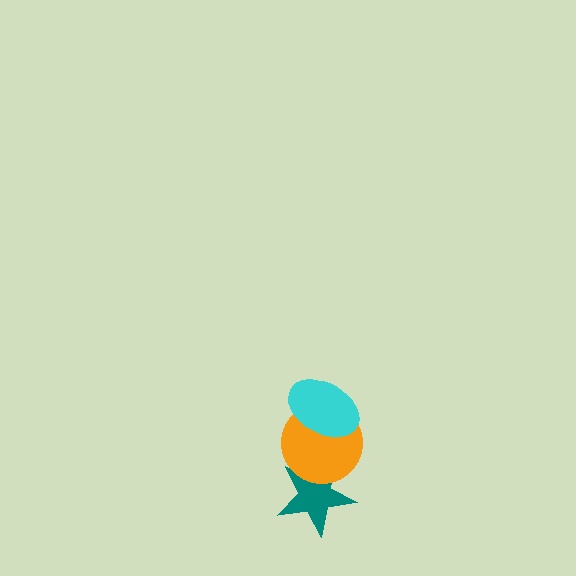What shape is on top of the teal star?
The orange circle is on top of the teal star.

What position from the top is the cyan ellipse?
The cyan ellipse is 1st from the top.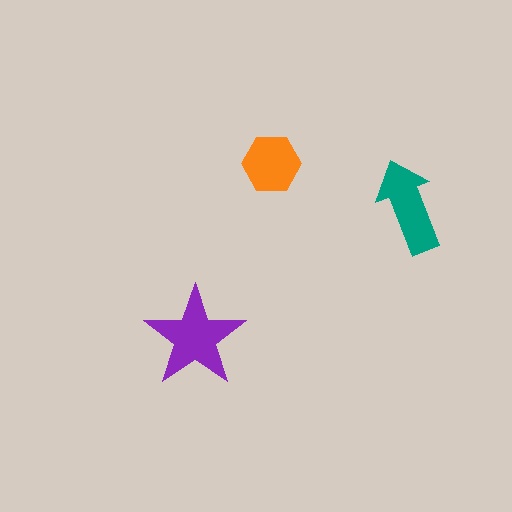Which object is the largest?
The purple star.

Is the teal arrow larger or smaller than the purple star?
Smaller.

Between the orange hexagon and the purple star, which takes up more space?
The purple star.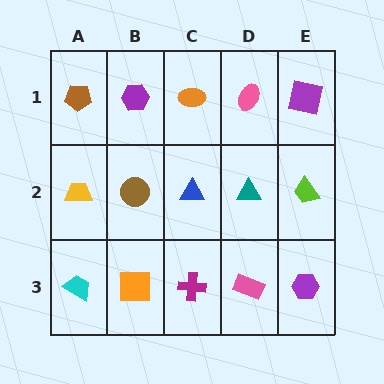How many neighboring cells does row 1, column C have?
3.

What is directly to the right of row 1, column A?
A purple hexagon.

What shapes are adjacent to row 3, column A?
A yellow trapezoid (row 2, column A), an orange square (row 3, column B).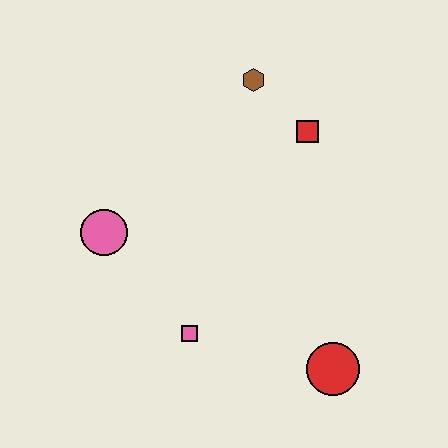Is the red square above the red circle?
Yes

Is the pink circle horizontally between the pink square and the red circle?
No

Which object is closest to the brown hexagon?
The red square is closest to the brown hexagon.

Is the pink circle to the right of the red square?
No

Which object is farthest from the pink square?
The brown hexagon is farthest from the pink square.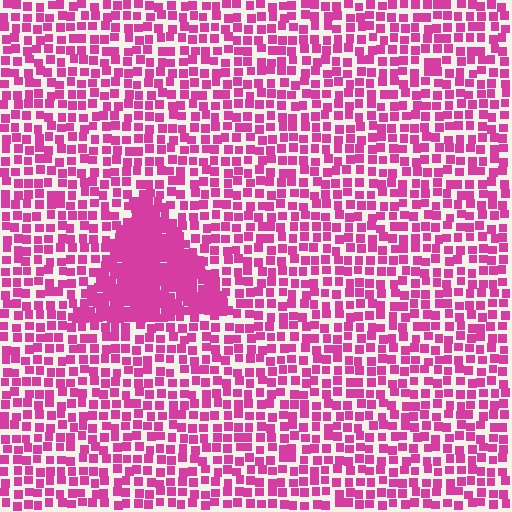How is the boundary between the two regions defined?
The boundary is defined by a change in element density (approximately 2.3x ratio). All elements are the same color, size, and shape.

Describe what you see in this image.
The image contains small magenta elements arranged at two different densities. A triangle-shaped region is visible where the elements are more densely packed than the surrounding area.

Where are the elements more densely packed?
The elements are more densely packed inside the triangle boundary.